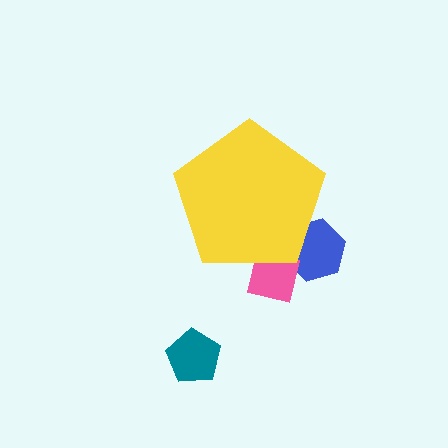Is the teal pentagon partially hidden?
No, the teal pentagon is fully visible.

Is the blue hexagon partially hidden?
Yes, the blue hexagon is partially hidden behind the yellow pentagon.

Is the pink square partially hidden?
Yes, the pink square is partially hidden behind the yellow pentagon.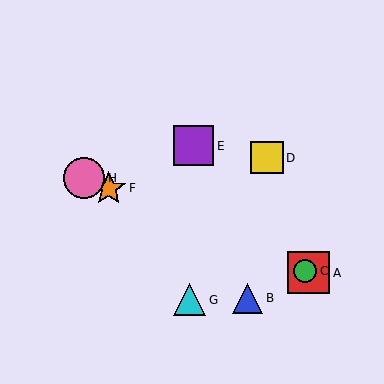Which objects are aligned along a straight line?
Objects A, C, F, H are aligned along a straight line.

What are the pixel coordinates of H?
Object H is at (84, 178).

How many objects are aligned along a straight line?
4 objects (A, C, F, H) are aligned along a straight line.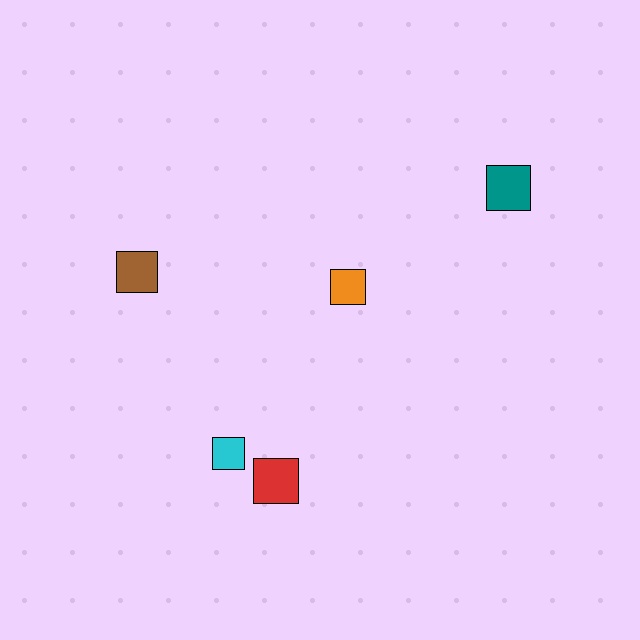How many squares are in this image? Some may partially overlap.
There are 5 squares.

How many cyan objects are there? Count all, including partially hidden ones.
There is 1 cyan object.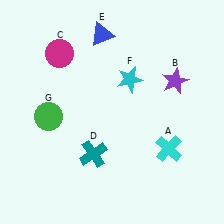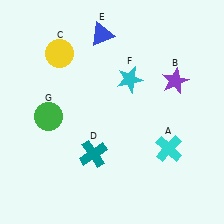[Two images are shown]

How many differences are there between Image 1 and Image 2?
There is 1 difference between the two images.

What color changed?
The circle (C) changed from magenta in Image 1 to yellow in Image 2.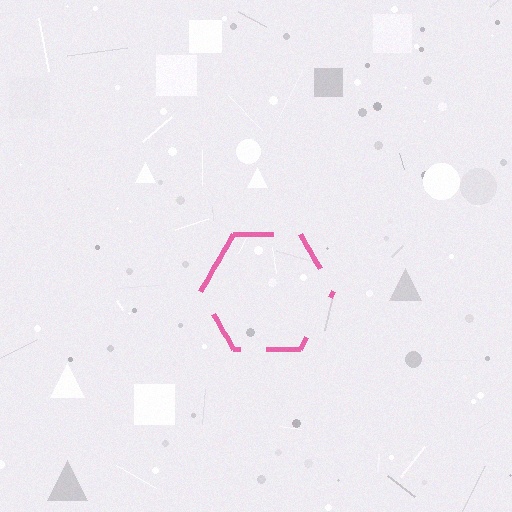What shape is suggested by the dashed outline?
The dashed outline suggests a hexagon.